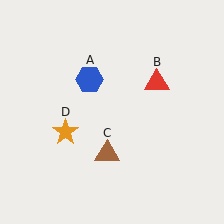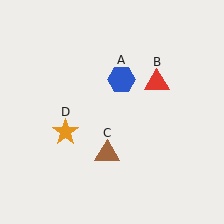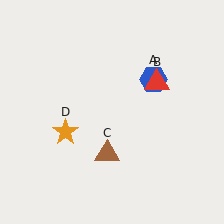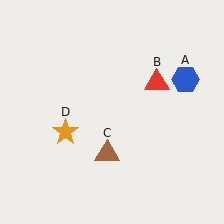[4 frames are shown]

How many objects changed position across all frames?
1 object changed position: blue hexagon (object A).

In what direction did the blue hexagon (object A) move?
The blue hexagon (object A) moved right.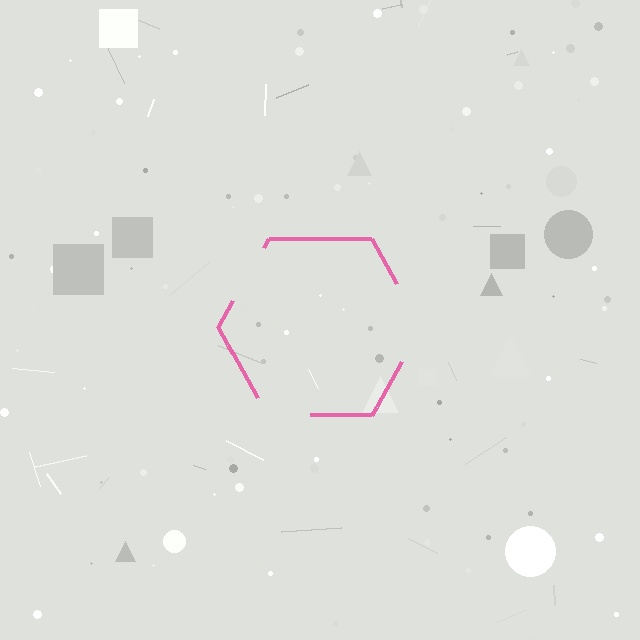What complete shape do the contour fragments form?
The contour fragments form a hexagon.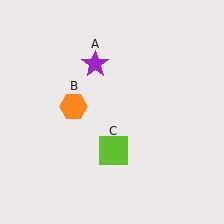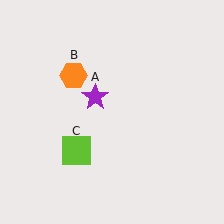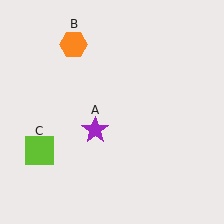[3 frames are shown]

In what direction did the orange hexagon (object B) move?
The orange hexagon (object B) moved up.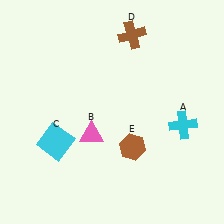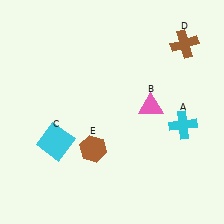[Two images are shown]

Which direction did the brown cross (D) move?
The brown cross (D) moved right.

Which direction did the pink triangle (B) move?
The pink triangle (B) moved right.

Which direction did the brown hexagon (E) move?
The brown hexagon (E) moved left.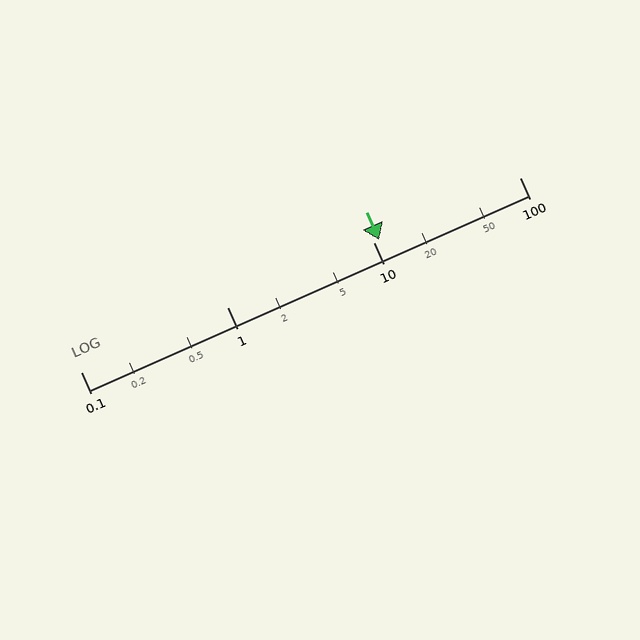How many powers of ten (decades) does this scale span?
The scale spans 3 decades, from 0.1 to 100.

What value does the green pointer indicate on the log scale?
The pointer indicates approximately 11.